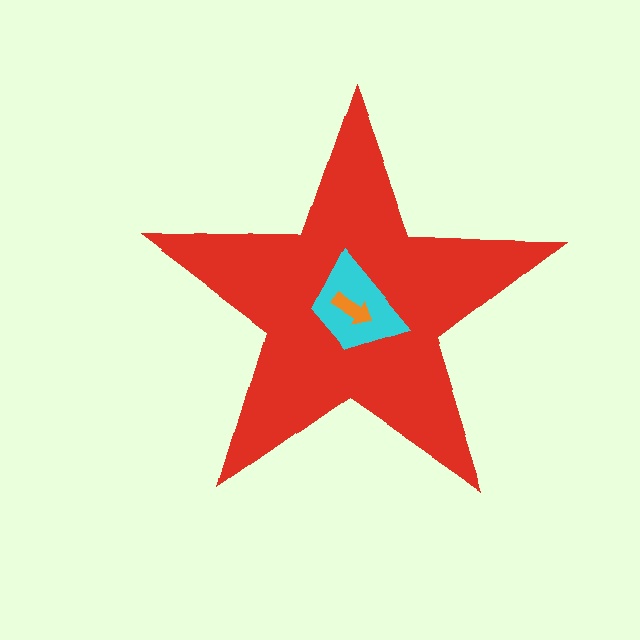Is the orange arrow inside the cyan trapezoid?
Yes.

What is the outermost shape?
The red star.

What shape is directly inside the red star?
The cyan trapezoid.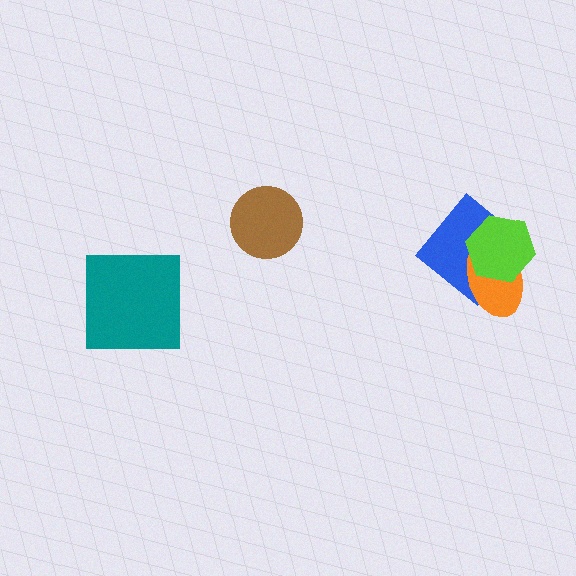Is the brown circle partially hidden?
No, no other shape covers it.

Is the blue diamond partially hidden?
Yes, it is partially covered by another shape.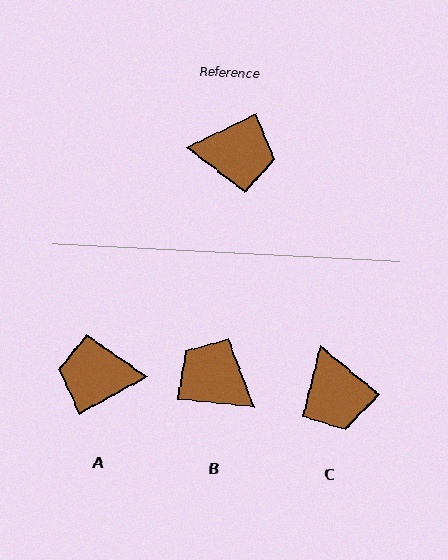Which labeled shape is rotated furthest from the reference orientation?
A, about 177 degrees away.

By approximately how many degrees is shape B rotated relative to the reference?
Approximately 148 degrees counter-clockwise.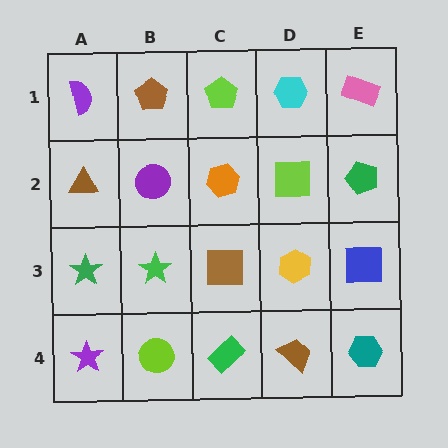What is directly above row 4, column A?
A green star.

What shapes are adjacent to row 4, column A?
A green star (row 3, column A), a lime circle (row 4, column B).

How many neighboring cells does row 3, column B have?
4.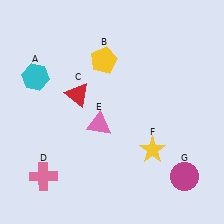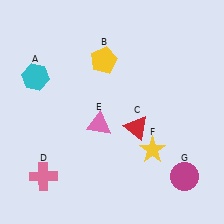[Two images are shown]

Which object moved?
The red triangle (C) moved right.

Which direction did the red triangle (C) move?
The red triangle (C) moved right.